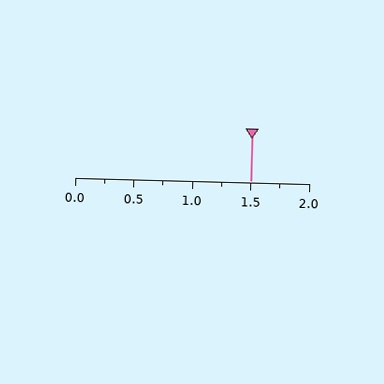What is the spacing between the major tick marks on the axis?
The major ticks are spaced 0.5 apart.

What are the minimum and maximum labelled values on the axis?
The axis runs from 0.0 to 2.0.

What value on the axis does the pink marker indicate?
The marker indicates approximately 1.5.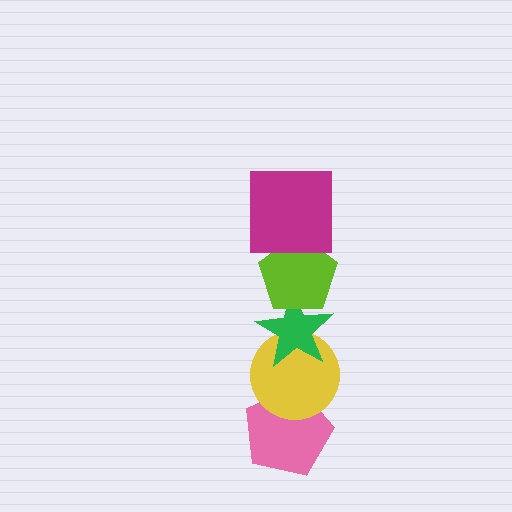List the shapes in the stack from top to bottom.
From top to bottom: the magenta square, the lime pentagon, the green star, the yellow circle, the pink pentagon.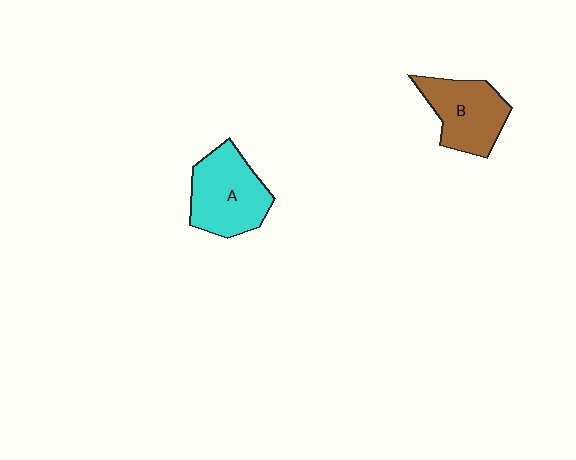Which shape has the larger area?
Shape A (cyan).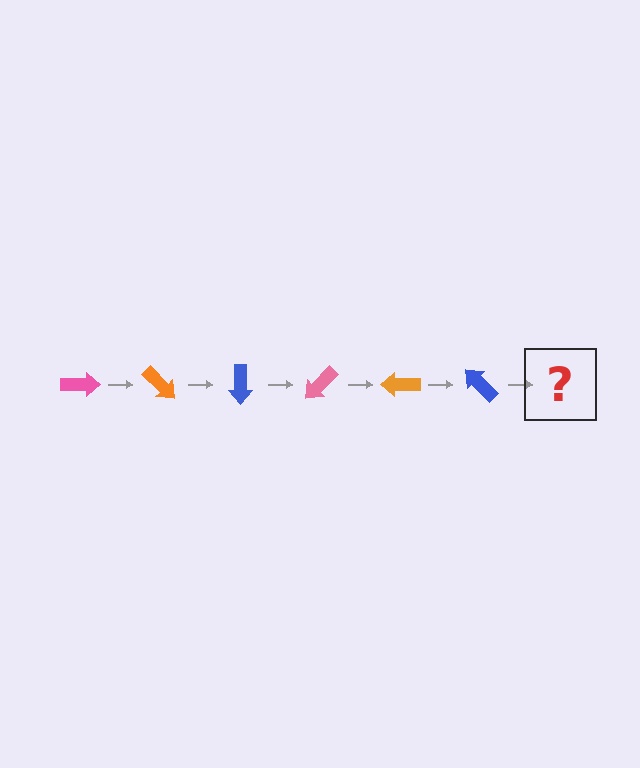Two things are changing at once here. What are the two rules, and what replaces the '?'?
The two rules are that it rotates 45 degrees each step and the color cycles through pink, orange, and blue. The '?' should be a pink arrow, rotated 270 degrees from the start.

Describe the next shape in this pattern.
It should be a pink arrow, rotated 270 degrees from the start.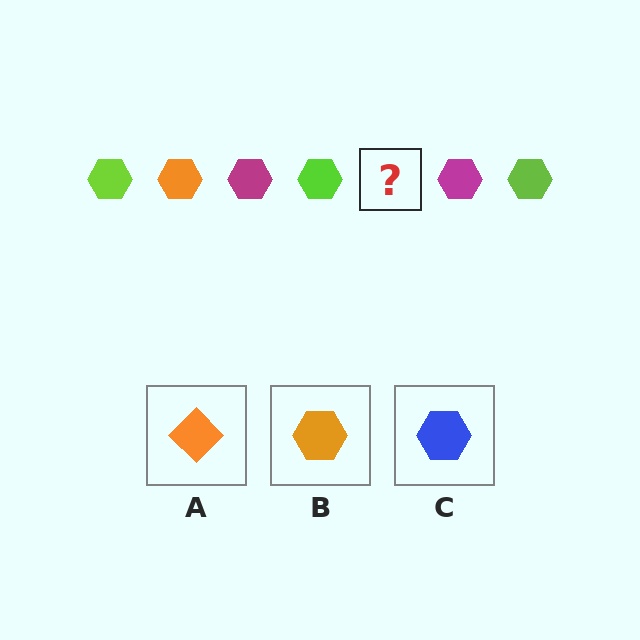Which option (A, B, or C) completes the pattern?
B.